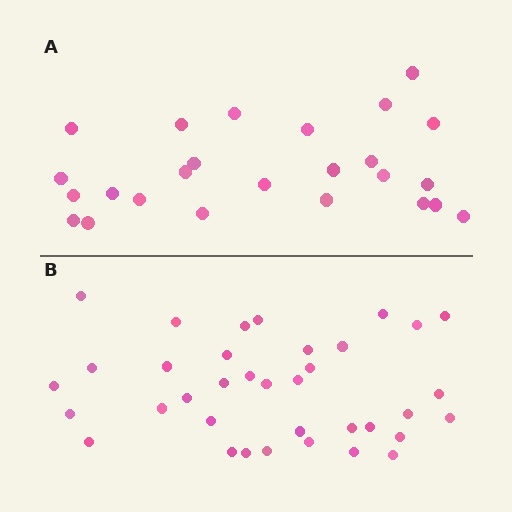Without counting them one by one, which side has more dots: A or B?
Region B (the bottom region) has more dots.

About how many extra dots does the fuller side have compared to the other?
Region B has roughly 12 or so more dots than region A.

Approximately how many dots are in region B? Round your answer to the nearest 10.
About 40 dots. (The exact count is 36, which rounds to 40.)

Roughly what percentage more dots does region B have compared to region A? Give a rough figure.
About 45% more.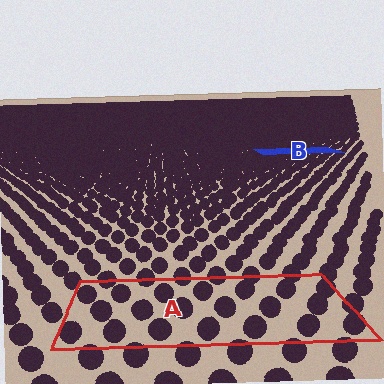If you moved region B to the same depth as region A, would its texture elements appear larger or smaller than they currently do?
They would appear larger. At a closer depth, the same texture elements are projected at a bigger on-screen size.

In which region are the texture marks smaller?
The texture marks are smaller in region B, because it is farther away.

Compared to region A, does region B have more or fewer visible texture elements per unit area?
Region B has more texture elements per unit area — they are packed more densely because it is farther away.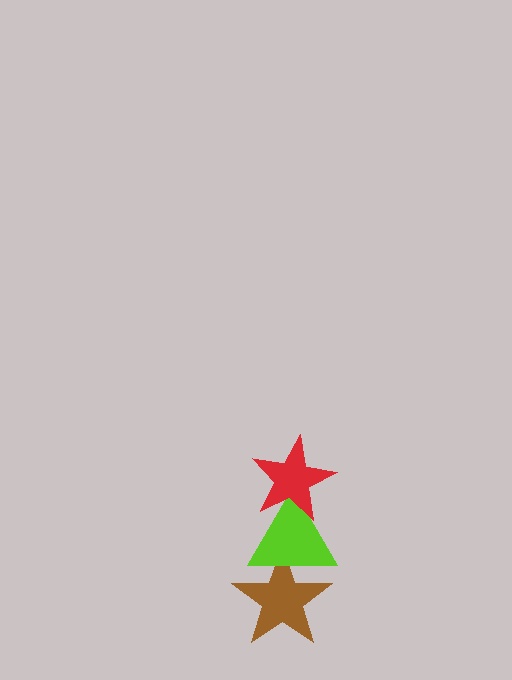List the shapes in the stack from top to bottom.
From top to bottom: the red star, the lime triangle, the brown star.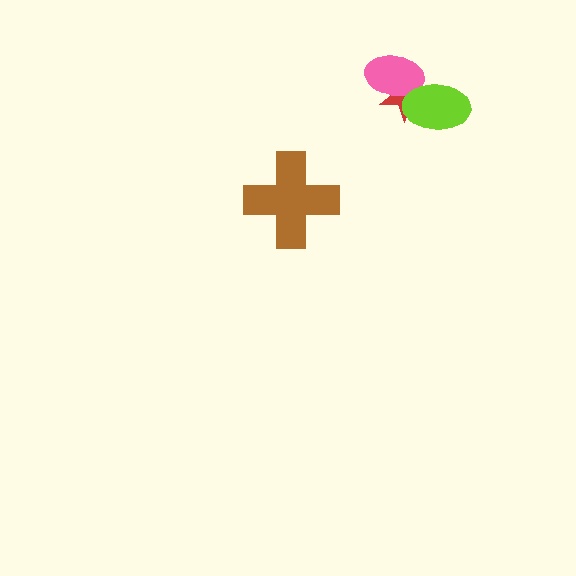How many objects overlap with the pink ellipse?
2 objects overlap with the pink ellipse.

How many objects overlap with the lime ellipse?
2 objects overlap with the lime ellipse.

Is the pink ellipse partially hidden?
Yes, it is partially covered by another shape.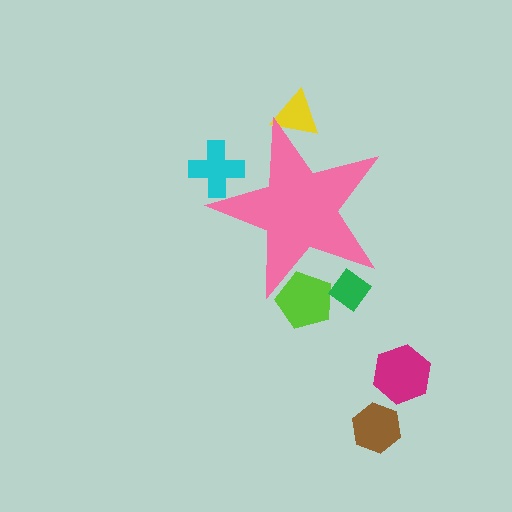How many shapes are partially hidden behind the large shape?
4 shapes are partially hidden.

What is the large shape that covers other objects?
A pink star.